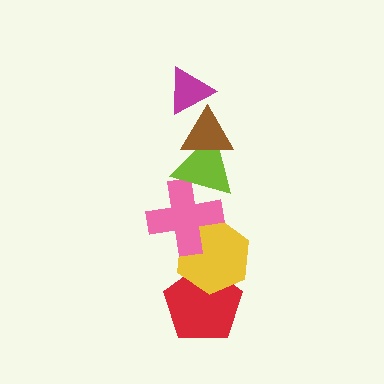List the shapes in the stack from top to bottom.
From top to bottom: the magenta triangle, the brown triangle, the lime triangle, the pink cross, the yellow hexagon, the red pentagon.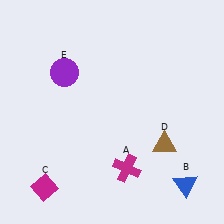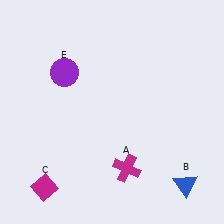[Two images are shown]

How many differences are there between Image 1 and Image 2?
There is 1 difference between the two images.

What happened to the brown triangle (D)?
The brown triangle (D) was removed in Image 2. It was in the bottom-right area of Image 1.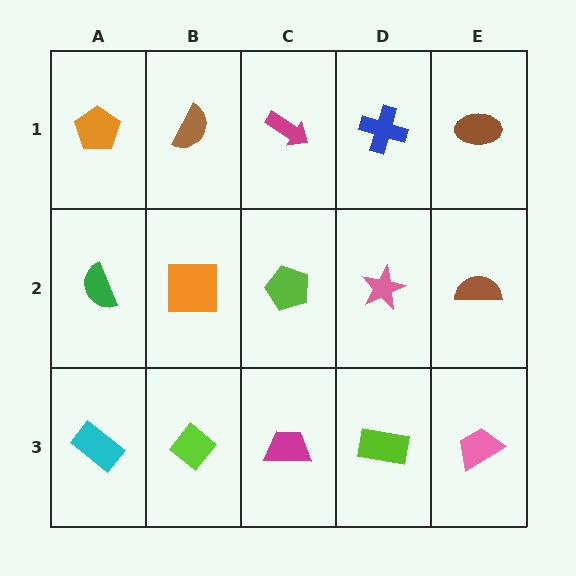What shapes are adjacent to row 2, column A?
An orange pentagon (row 1, column A), a cyan rectangle (row 3, column A), an orange square (row 2, column B).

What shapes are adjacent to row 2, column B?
A brown semicircle (row 1, column B), a lime diamond (row 3, column B), a green semicircle (row 2, column A), a lime pentagon (row 2, column C).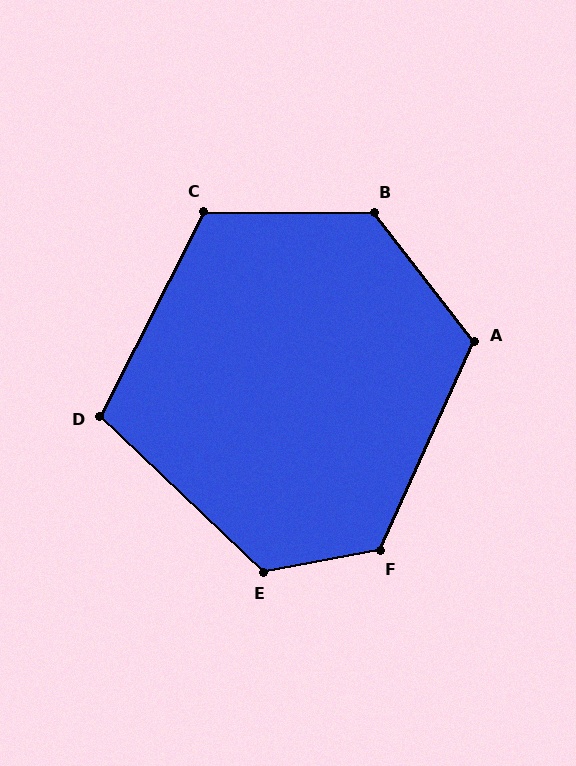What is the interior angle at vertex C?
Approximately 116 degrees (obtuse).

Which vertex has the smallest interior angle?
D, at approximately 107 degrees.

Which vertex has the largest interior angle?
B, at approximately 128 degrees.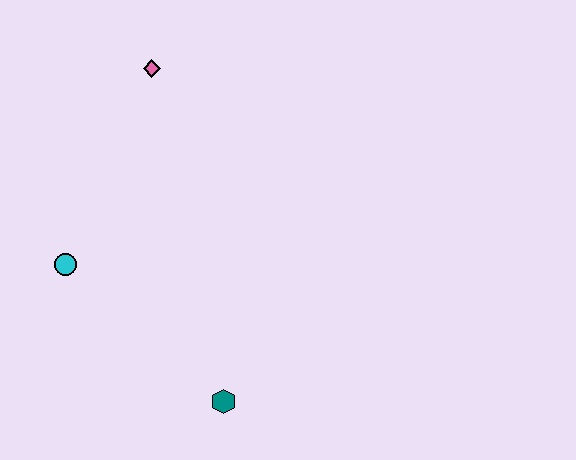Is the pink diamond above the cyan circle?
Yes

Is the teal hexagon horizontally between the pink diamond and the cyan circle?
No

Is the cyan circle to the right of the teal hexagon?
No